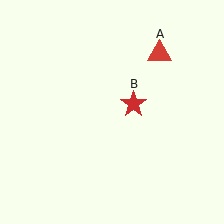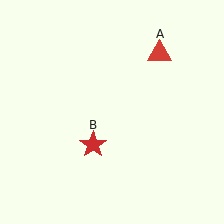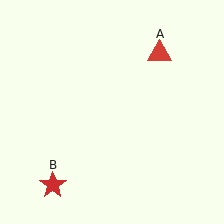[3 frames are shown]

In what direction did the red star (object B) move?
The red star (object B) moved down and to the left.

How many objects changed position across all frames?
1 object changed position: red star (object B).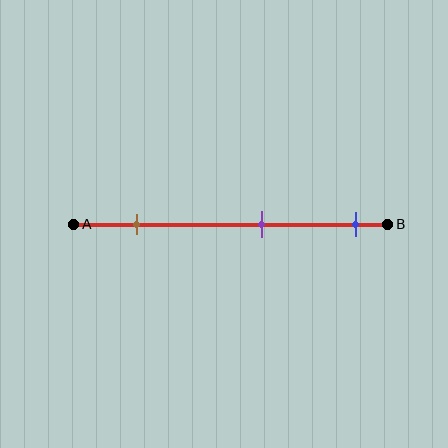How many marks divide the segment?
There are 3 marks dividing the segment.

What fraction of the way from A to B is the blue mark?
The blue mark is approximately 90% (0.9) of the way from A to B.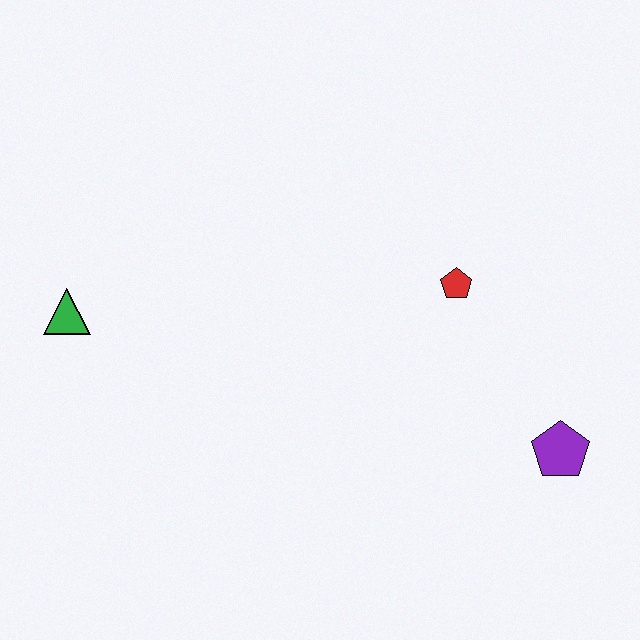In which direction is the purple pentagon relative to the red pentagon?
The purple pentagon is below the red pentagon.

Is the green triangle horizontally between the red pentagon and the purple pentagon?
No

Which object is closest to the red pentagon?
The purple pentagon is closest to the red pentagon.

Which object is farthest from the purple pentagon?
The green triangle is farthest from the purple pentagon.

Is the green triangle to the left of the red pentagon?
Yes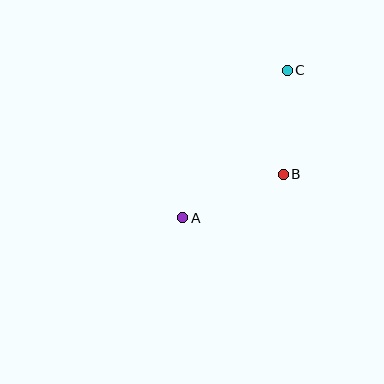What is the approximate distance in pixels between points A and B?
The distance between A and B is approximately 109 pixels.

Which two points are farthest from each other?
Points A and C are farthest from each other.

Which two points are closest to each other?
Points B and C are closest to each other.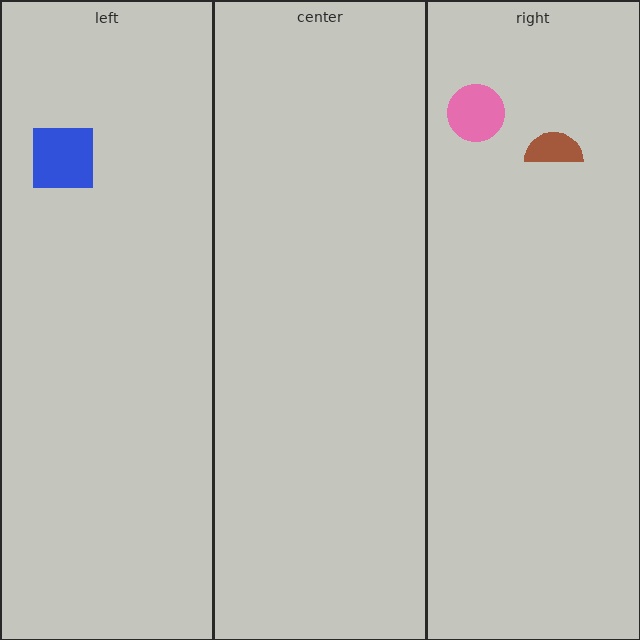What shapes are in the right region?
The brown semicircle, the pink circle.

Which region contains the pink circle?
The right region.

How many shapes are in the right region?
2.